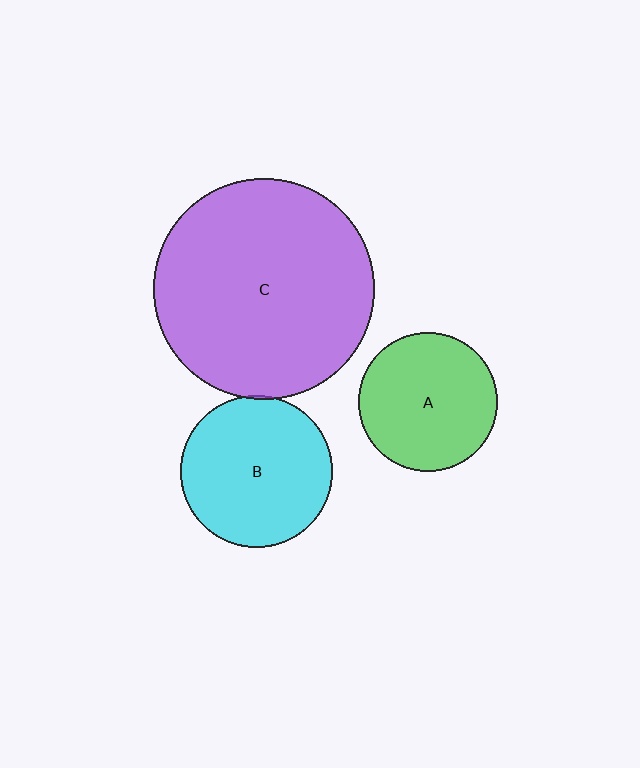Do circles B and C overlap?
Yes.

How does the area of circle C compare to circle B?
Approximately 2.1 times.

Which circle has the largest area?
Circle C (purple).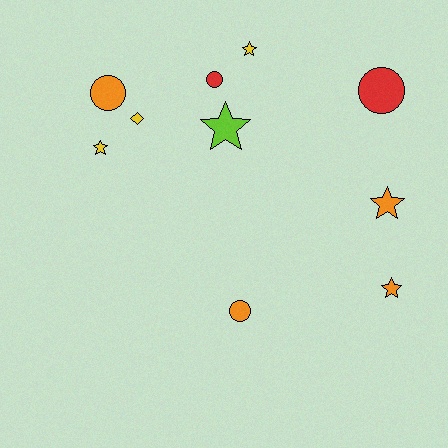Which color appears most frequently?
Orange, with 4 objects.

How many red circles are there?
There are 2 red circles.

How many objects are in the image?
There are 10 objects.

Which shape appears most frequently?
Star, with 5 objects.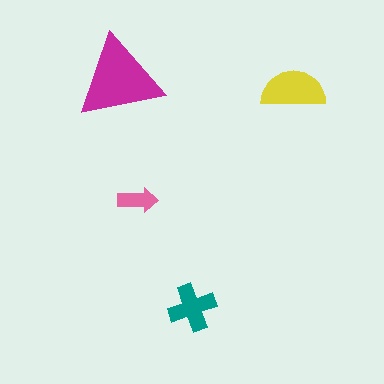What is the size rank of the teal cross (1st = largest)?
3rd.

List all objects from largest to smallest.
The magenta triangle, the yellow semicircle, the teal cross, the pink arrow.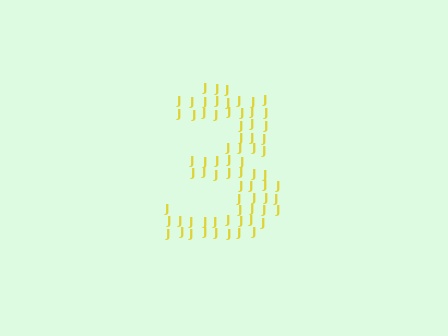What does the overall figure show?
The overall figure shows the digit 3.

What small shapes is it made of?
It is made of small letter J's.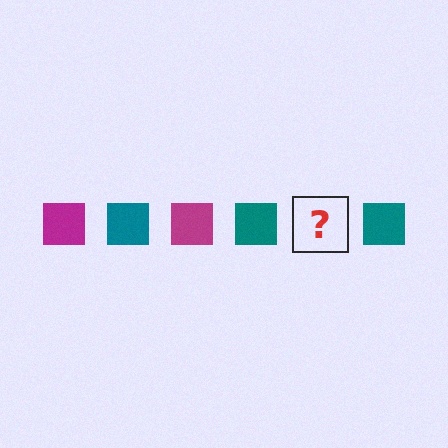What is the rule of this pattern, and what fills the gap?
The rule is that the pattern cycles through magenta, teal squares. The gap should be filled with a magenta square.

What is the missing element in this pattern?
The missing element is a magenta square.